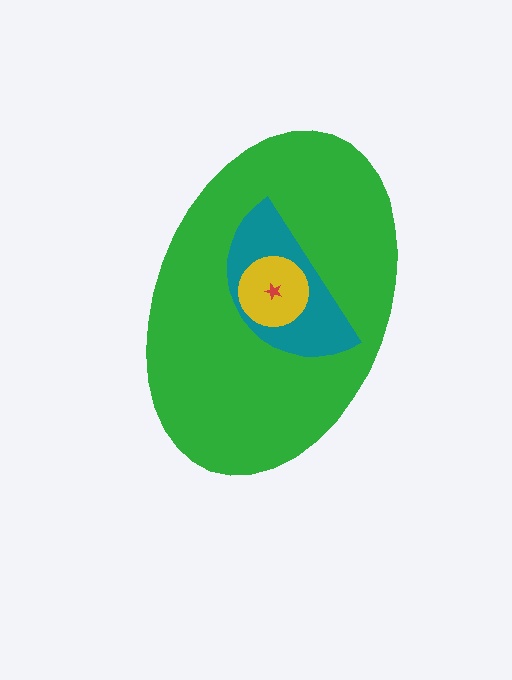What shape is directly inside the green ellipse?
The teal semicircle.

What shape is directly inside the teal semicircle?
The yellow circle.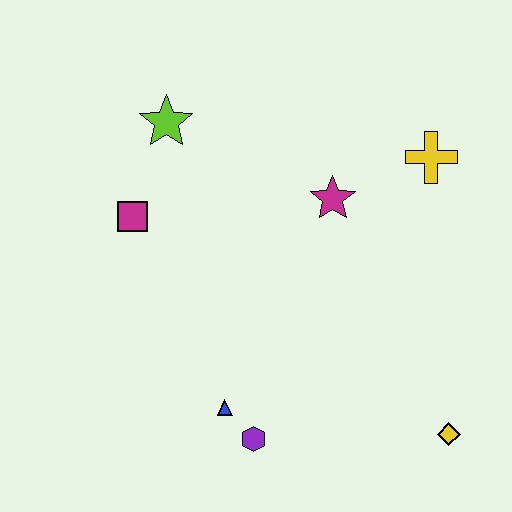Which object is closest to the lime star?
The magenta square is closest to the lime star.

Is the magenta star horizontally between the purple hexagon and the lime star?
No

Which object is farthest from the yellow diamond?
The lime star is farthest from the yellow diamond.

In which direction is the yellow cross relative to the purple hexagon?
The yellow cross is above the purple hexagon.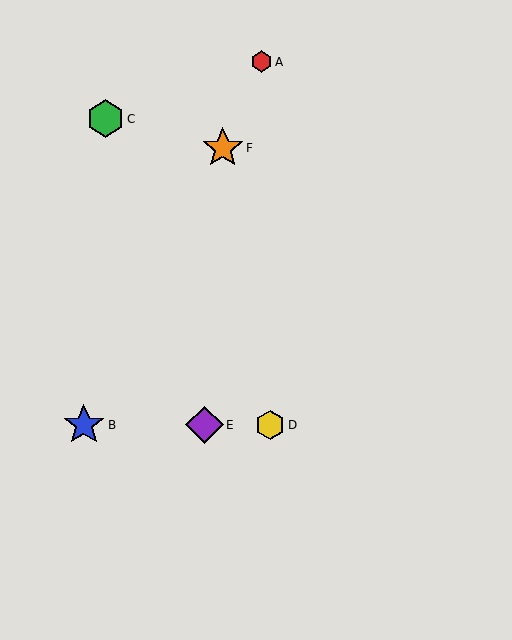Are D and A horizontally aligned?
No, D is at y≈425 and A is at y≈62.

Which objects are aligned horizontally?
Objects B, D, E are aligned horizontally.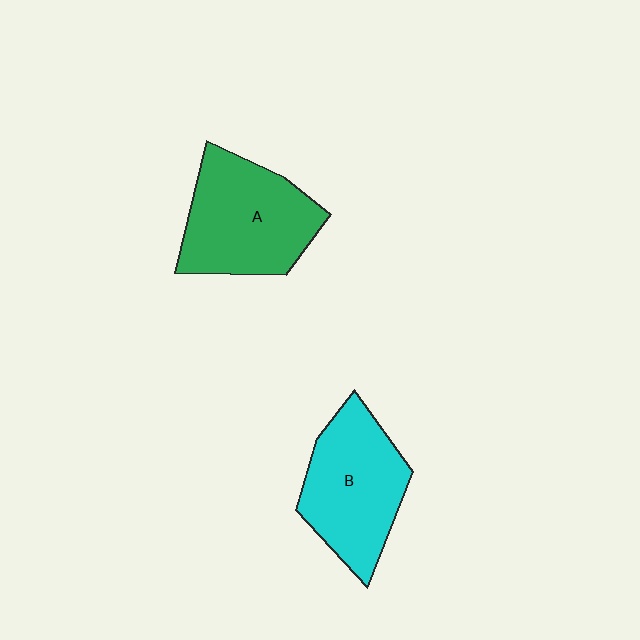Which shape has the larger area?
Shape A (green).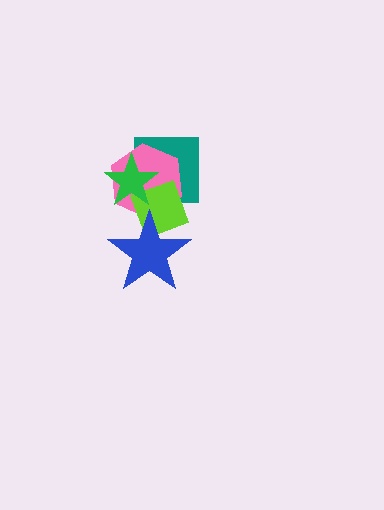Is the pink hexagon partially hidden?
Yes, it is partially covered by another shape.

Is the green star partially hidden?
No, no other shape covers it.